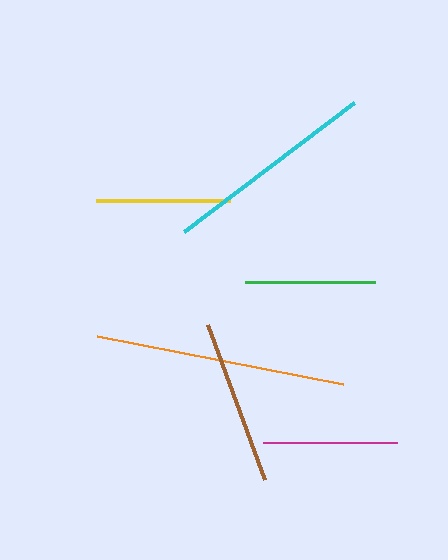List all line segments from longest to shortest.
From longest to shortest: orange, cyan, brown, magenta, yellow, green.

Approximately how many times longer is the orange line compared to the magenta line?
The orange line is approximately 1.9 times the length of the magenta line.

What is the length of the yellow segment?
The yellow segment is approximately 134 pixels long.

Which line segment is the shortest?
The green line is the shortest at approximately 130 pixels.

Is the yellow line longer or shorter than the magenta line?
The magenta line is longer than the yellow line.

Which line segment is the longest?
The orange line is the longest at approximately 251 pixels.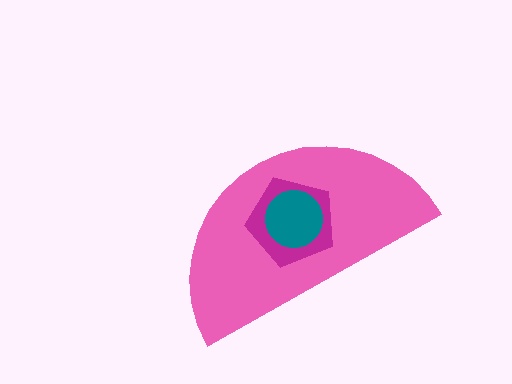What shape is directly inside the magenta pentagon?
The teal circle.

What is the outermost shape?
The pink semicircle.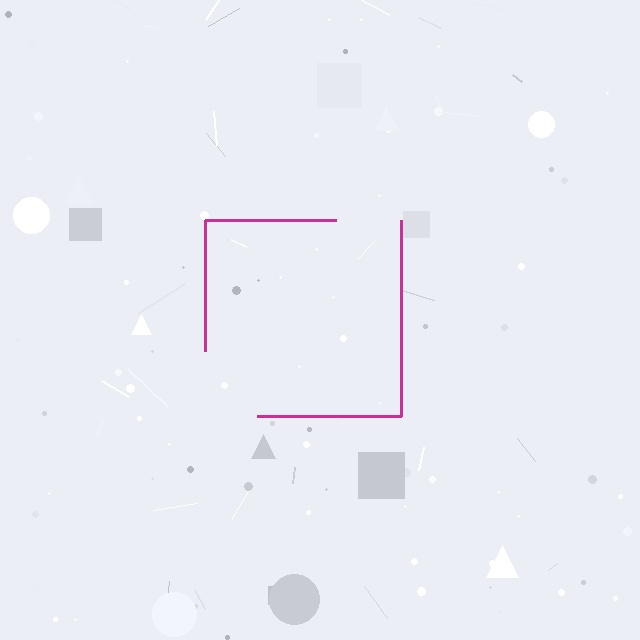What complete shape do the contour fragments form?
The contour fragments form a square.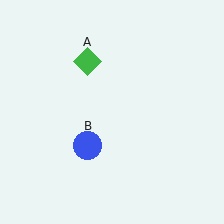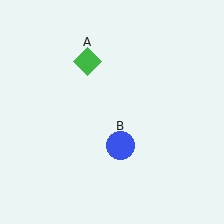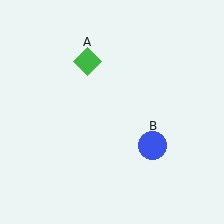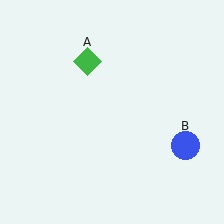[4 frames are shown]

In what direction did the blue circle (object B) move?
The blue circle (object B) moved right.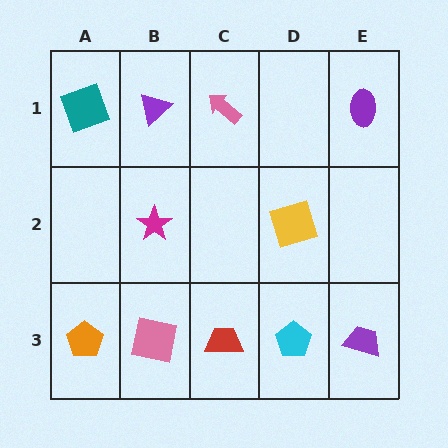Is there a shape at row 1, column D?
No, that cell is empty.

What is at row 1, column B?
A purple triangle.